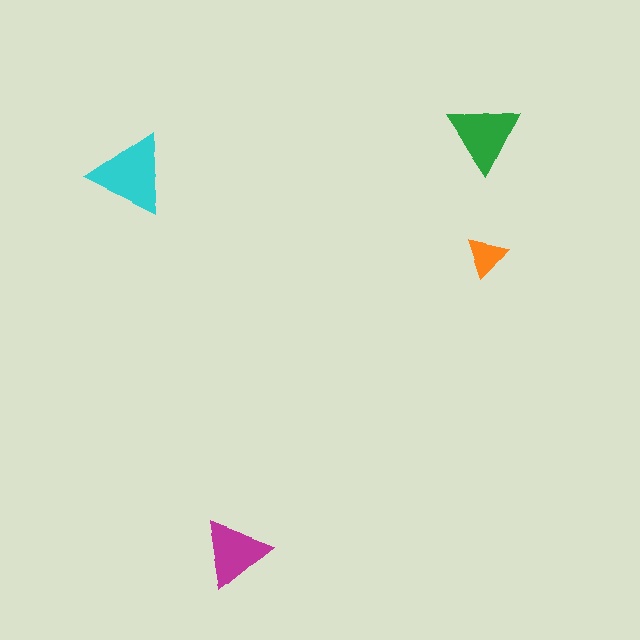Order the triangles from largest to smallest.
the cyan one, the green one, the magenta one, the orange one.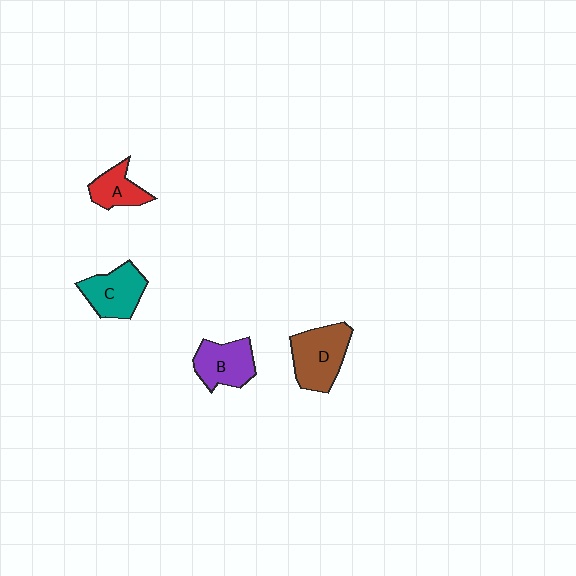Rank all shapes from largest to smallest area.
From largest to smallest: D (brown), C (teal), B (purple), A (red).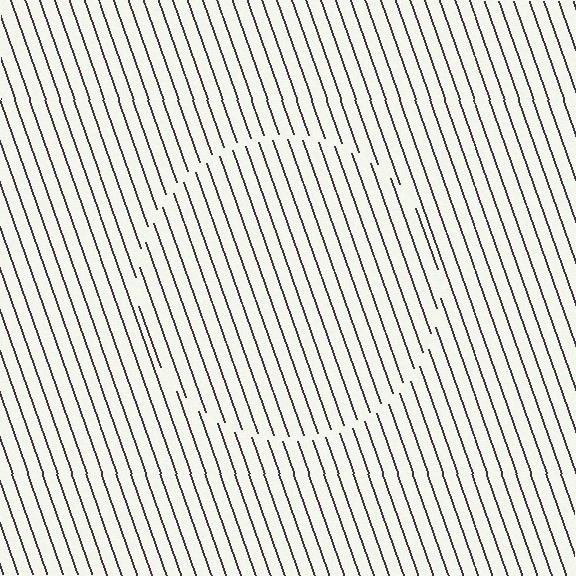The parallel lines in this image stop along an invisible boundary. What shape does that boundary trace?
An illusory circle. The interior of the shape contains the same grating, shifted by half a period — the contour is defined by the phase discontinuity where line-ends from the inner and outer gratings abut.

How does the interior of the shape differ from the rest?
The interior of the shape contains the same grating, shifted by half a period — the contour is defined by the phase discontinuity where line-ends from the inner and outer gratings abut.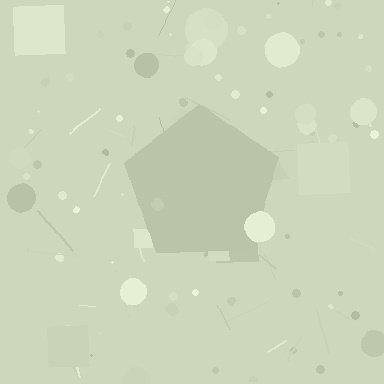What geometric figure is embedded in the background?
A pentagon is embedded in the background.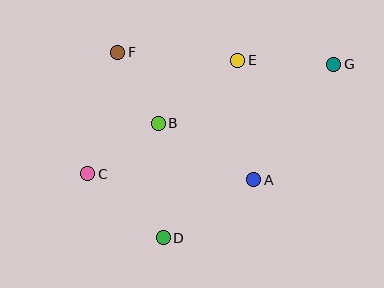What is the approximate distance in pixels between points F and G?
The distance between F and G is approximately 216 pixels.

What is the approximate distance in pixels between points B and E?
The distance between B and E is approximately 101 pixels.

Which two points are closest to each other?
Points B and F are closest to each other.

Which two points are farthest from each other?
Points C and G are farthest from each other.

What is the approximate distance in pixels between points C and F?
The distance between C and F is approximately 125 pixels.